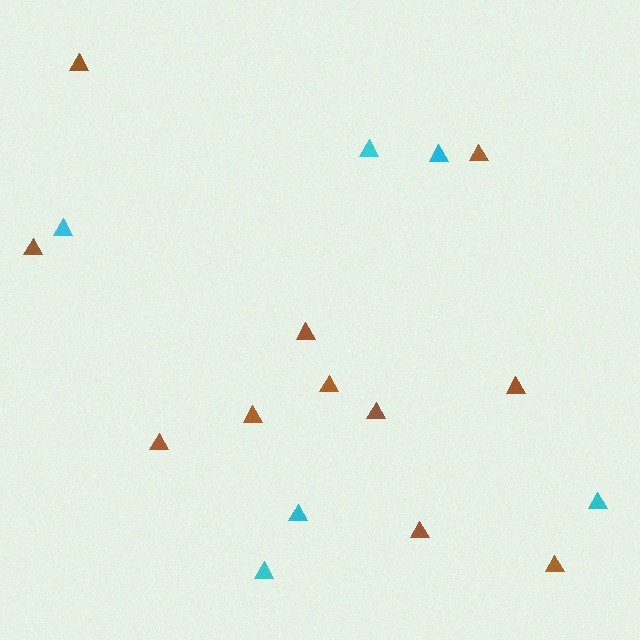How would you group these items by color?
There are 2 groups: one group of brown triangles (11) and one group of cyan triangles (6).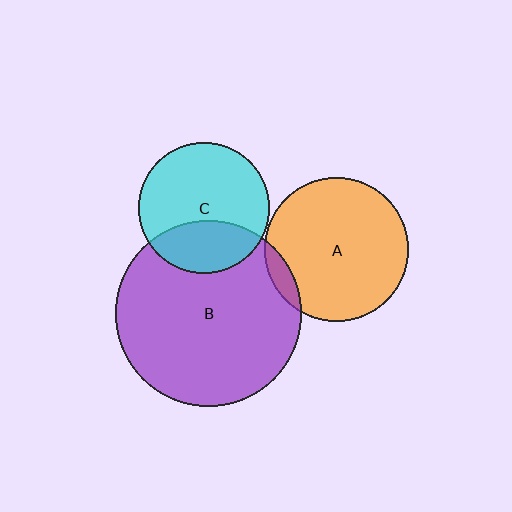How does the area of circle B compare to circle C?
Approximately 2.0 times.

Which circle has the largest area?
Circle B (purple).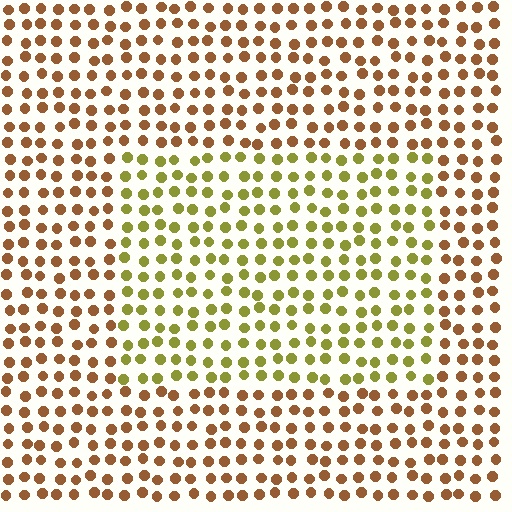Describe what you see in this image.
The image is filled with small brown elements in a uniform arrangement. A rectangle-shaped region is visible where the elements are tinted to a slightly different hue, forming a subtle color boundary.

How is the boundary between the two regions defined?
The boundary is defined purely by a slight shift in hue (about 42 degrees). Spacing, size, and orientation are identical on both sides.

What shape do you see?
I see a rectangle.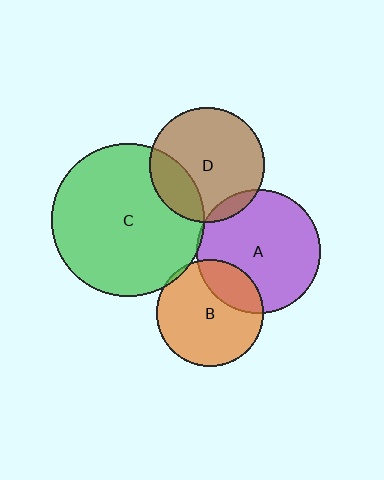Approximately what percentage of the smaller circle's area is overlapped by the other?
Approximately 25%.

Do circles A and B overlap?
Yes.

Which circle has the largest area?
Circle C (green).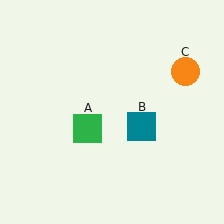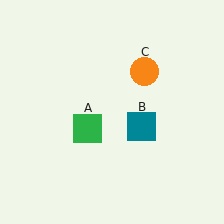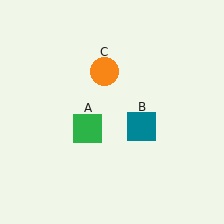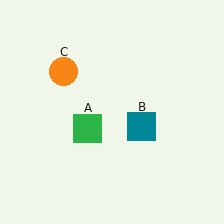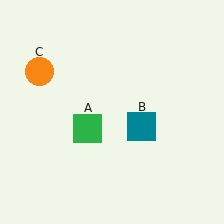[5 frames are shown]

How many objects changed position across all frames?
1 object changed position: orange circle (object C).